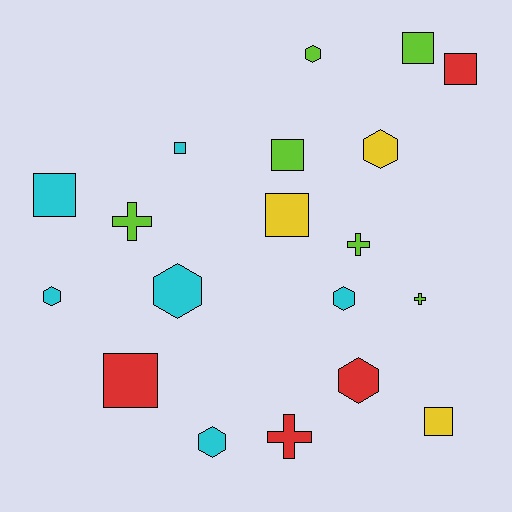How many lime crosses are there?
There are 3 lime crosses.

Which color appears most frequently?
Cyan, with 6 objects.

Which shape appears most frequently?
Square, with 8 objects.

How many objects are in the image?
There are 19 objects.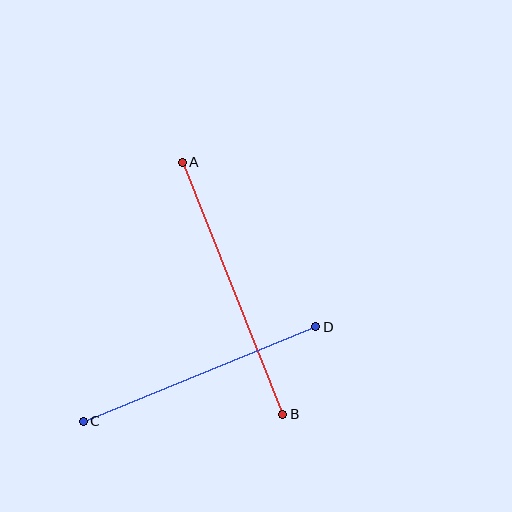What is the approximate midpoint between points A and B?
The midpoint is at approximately (233, 288) pixels.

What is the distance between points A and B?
The distance is approximately 271 pixels.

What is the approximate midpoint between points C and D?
The midpoint is at approximately (199, 374) pixels.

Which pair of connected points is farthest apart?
Points A and B are farthest apart.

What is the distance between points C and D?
The distance is approximately 251 pixels.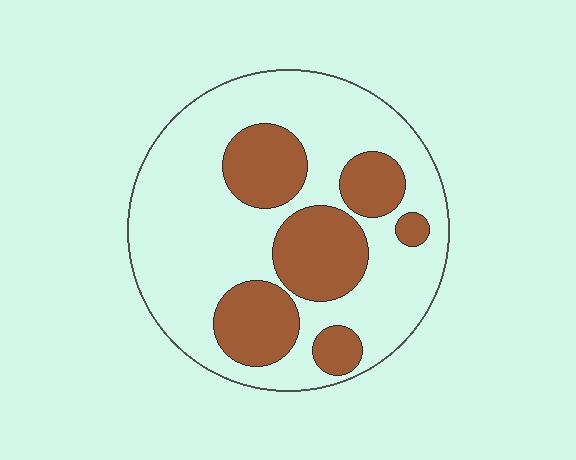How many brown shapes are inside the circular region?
6.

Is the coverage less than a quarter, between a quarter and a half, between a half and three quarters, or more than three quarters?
Between a quarter and a half.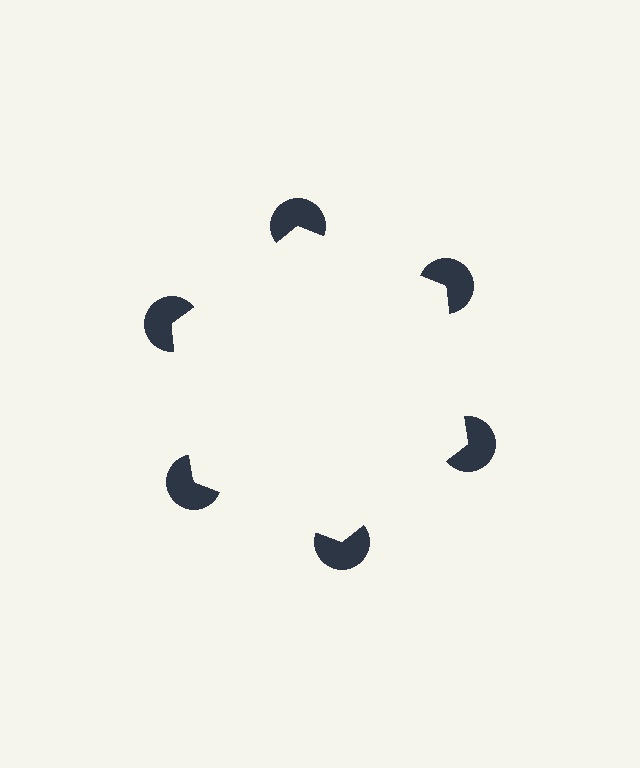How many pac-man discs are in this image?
There are 6 — one at each vertex of the illusory hexagon.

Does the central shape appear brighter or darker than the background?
It typically appears slightly brighter than the background, even though no actual brightness change is drawn.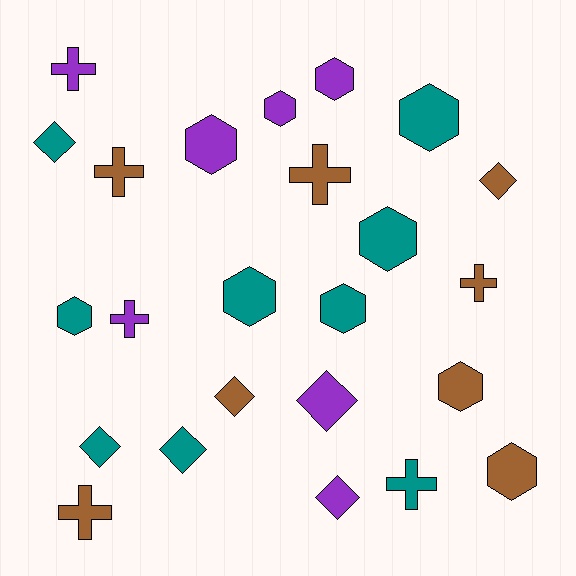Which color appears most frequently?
Teal, with 9 objects.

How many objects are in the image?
There are 24 objects.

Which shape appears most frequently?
Hexagon, with 10 objects.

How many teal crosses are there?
There is 1 teal cross.